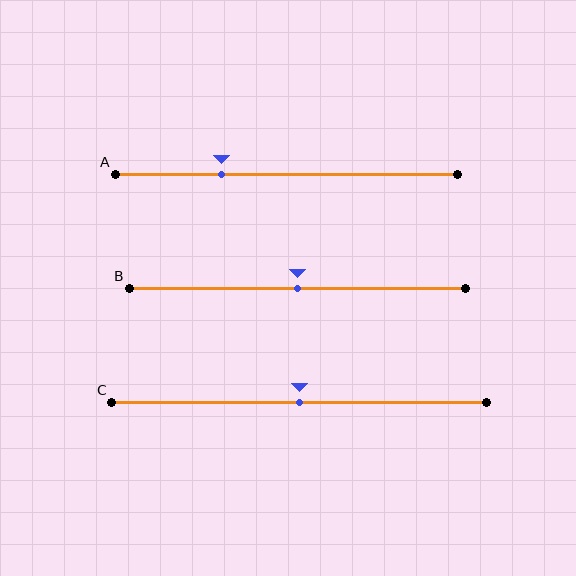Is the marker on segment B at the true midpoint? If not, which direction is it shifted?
Yes, the marker on segment B is at the true midpoint.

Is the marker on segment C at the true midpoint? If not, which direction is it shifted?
Yes, the marker on segment C is at the true midpoint.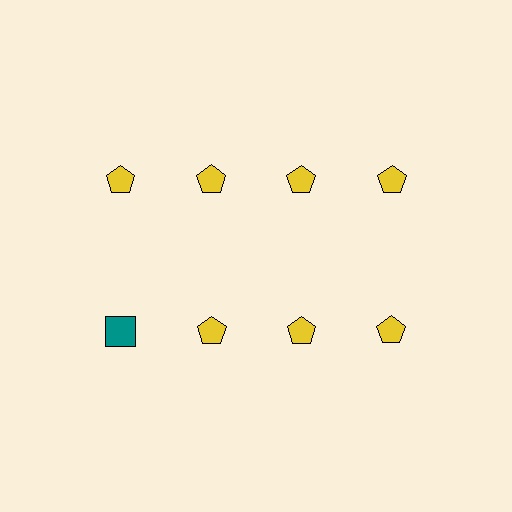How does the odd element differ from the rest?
It differs in both color (teal instead of yellow) and shape (square instead of pentagon).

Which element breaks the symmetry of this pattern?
The teal square in the second row, leftmost column breaks the symmetry. All other shapes are yellow pentagons.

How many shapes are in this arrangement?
There are 8 shapes arranged in a grid pattern.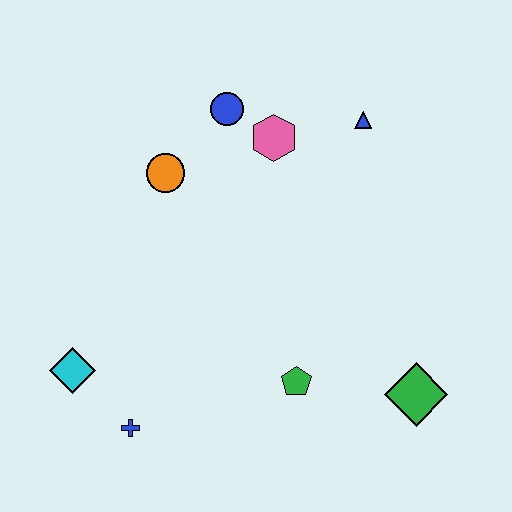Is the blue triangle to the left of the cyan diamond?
No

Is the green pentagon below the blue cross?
No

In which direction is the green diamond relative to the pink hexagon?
The green diamond is below the pink hexagon.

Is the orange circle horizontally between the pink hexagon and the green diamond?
No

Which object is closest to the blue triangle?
The pink hexagon is closest to the blue triangle.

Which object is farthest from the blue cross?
The blue triangle is farthest from the blue cross.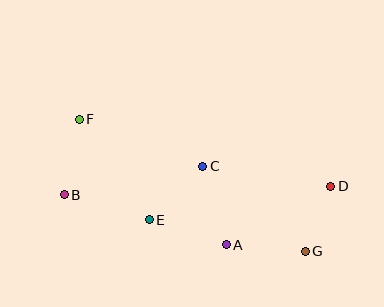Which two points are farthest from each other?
Points B and D are farthest from each other.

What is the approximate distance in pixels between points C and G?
The distance between C and G is approximately 133 pixels.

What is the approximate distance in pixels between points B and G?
The distance between B and G is approximately 248 pixels.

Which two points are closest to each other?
Points D and G are closest to each other.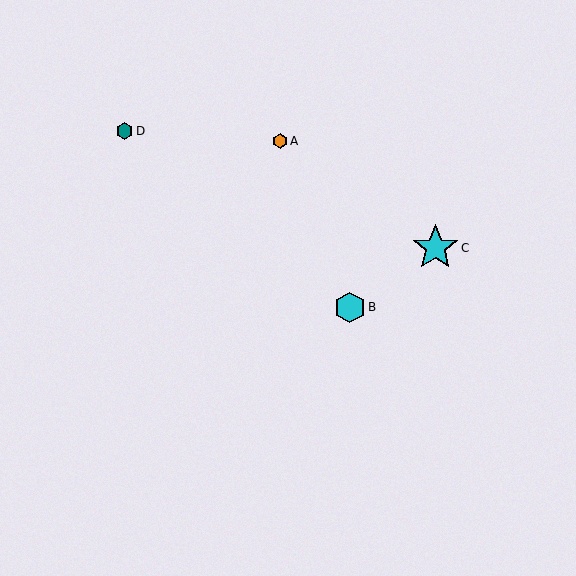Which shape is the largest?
The cyan star (labeled C) is the largest.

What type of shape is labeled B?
Shape B is a cyan hexagon.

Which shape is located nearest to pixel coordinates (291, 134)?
The orange hexagon (labeled A) at (280, 141) is nearest to that location.